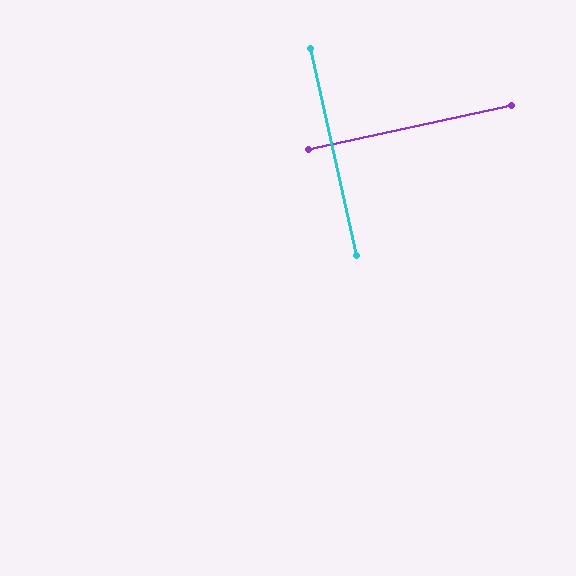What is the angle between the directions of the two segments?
Approximately 90 degrees.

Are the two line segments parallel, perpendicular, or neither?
Perpendicular — they meet at approximately 90°.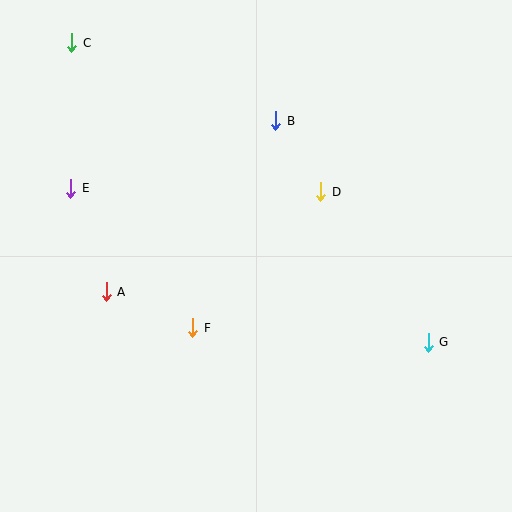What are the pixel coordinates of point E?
Point E is at (71, 188).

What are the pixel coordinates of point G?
Point G is at (428, 342).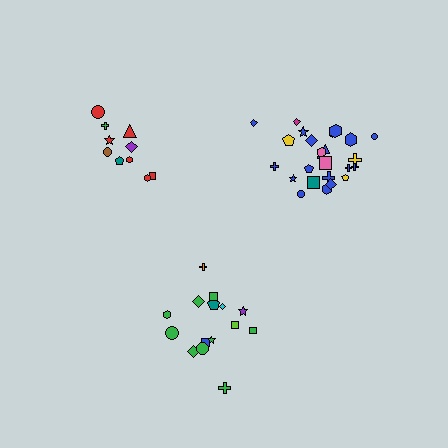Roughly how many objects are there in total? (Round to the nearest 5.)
Roughly 50 objects in total.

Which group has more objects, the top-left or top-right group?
The top-right group.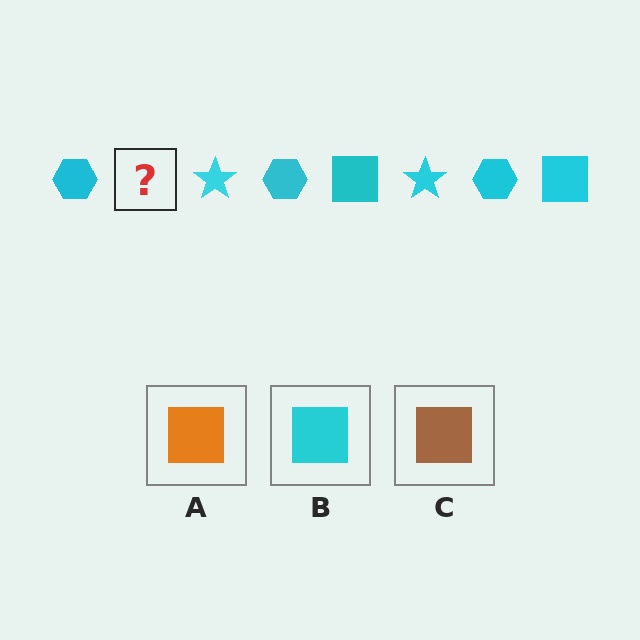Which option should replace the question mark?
Option B.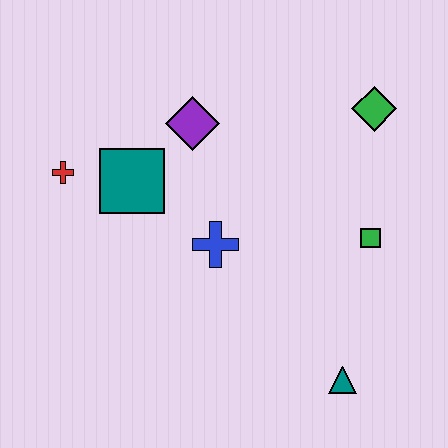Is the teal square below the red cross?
Yes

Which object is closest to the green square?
The green diamond is closest to the green square.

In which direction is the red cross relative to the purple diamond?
The red cross is to the left of the purple diamond.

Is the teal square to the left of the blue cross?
Yes